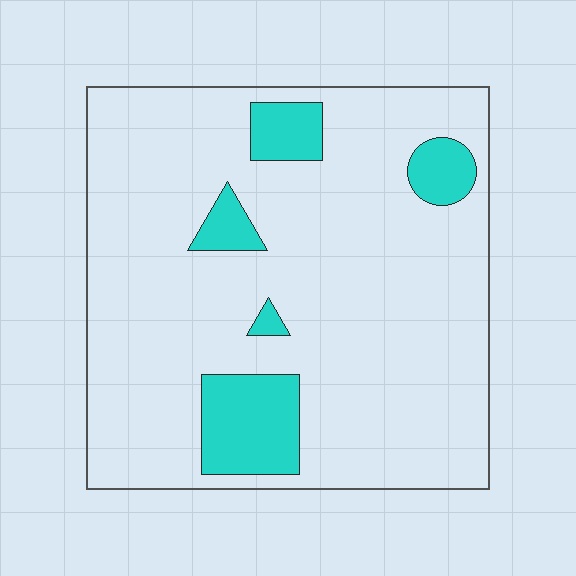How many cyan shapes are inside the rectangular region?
5.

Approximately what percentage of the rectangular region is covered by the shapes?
Approximately 15%.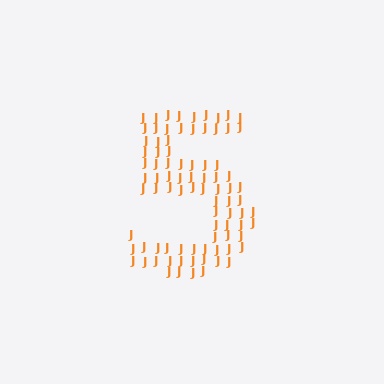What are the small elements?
The small elements are letter J's.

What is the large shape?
The large shape is the digit 5.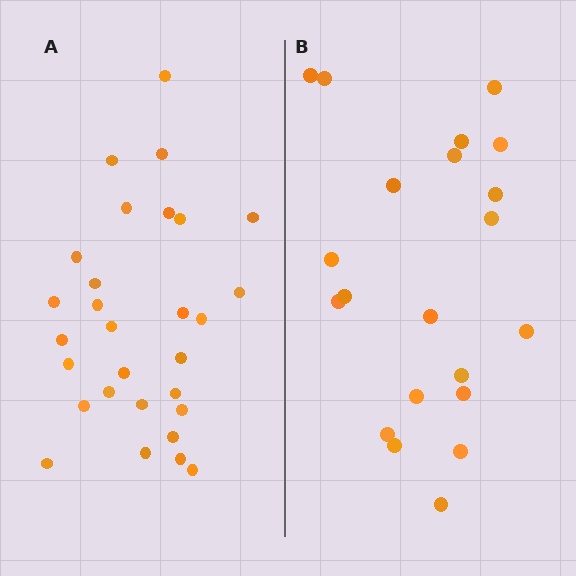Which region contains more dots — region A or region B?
Region A (the left region) has more dots.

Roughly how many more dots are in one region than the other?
Region A has roughly 8 or so more dots than region B.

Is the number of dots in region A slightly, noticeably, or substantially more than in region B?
Region A has noticeably more, but not dramatically so. The ratio is roughly 1.4 to 1.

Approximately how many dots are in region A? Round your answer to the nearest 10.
About 30 dots. (The exact count is 29, which rounds to 30.)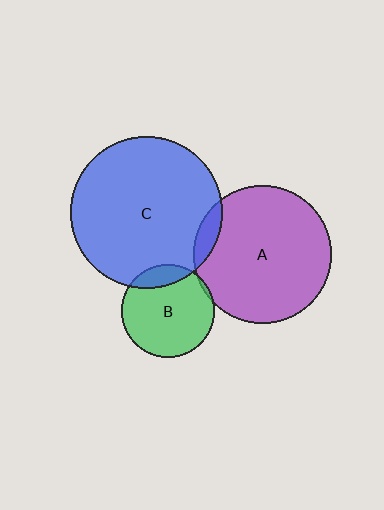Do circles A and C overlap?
Yes.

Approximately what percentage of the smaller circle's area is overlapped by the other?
Approximately 5%.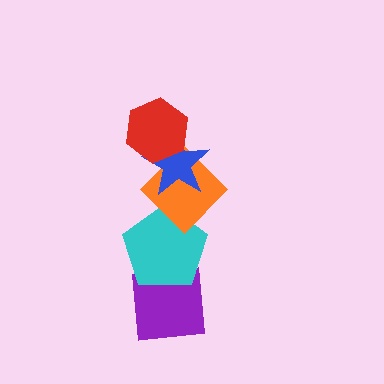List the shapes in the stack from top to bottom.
From top to bottom: the red hexagon, the blue star, the orange diamond, the cyan pentagon, the purple square.